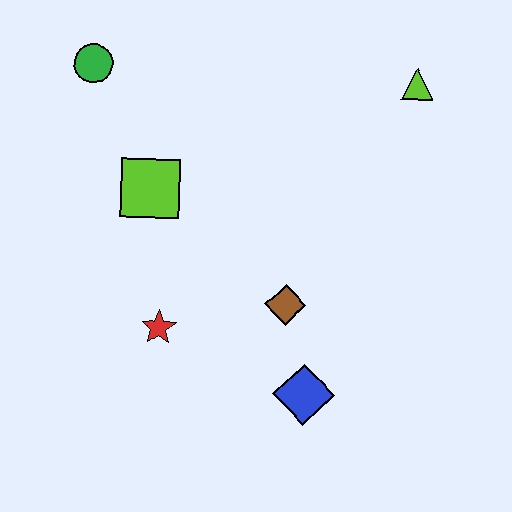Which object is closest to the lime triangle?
The brown diamond is closest to the lime triangle.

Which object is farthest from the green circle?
The blue diamond is farthest from the green circle.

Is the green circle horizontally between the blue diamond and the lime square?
No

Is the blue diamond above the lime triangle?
No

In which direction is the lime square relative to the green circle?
The lime square is below the green circle.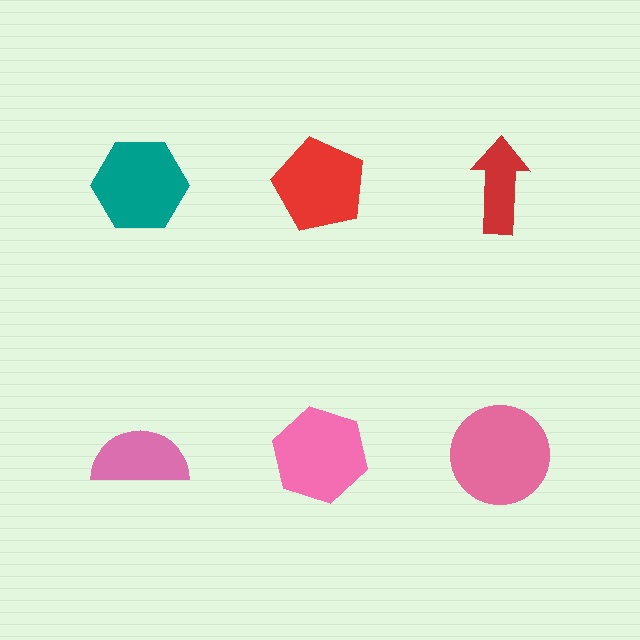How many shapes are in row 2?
3 shapes.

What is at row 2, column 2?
A pink hexagon.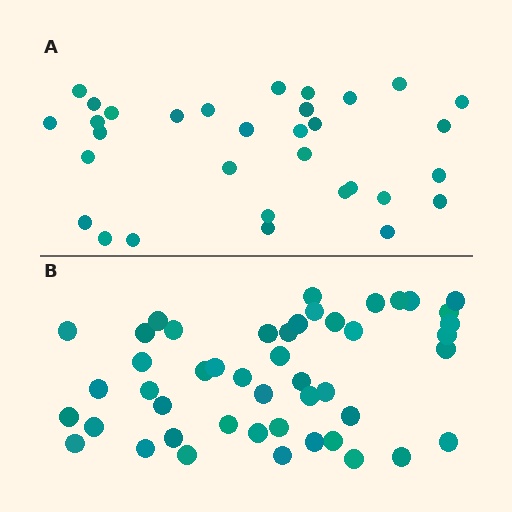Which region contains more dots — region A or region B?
Region B (the bottom region) has more dots.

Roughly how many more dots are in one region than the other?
Region B has approximately 15 more dots than region A.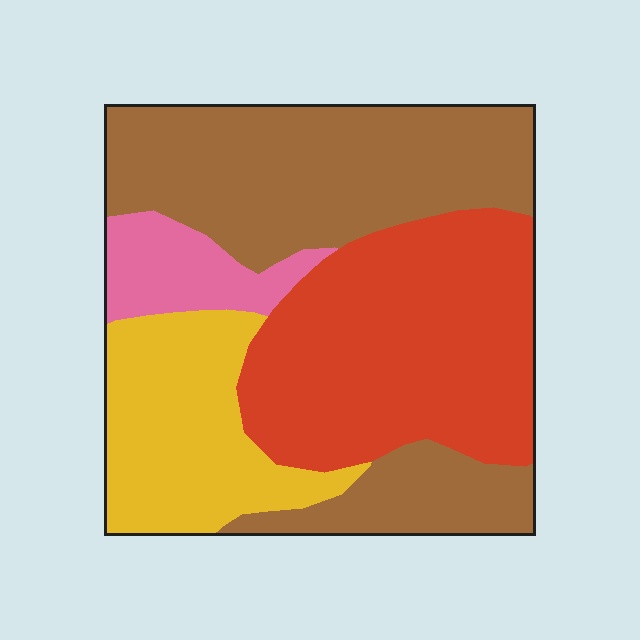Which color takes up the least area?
Pink, at roughly 10%.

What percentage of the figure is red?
Red takes up between a third and a half of the figure.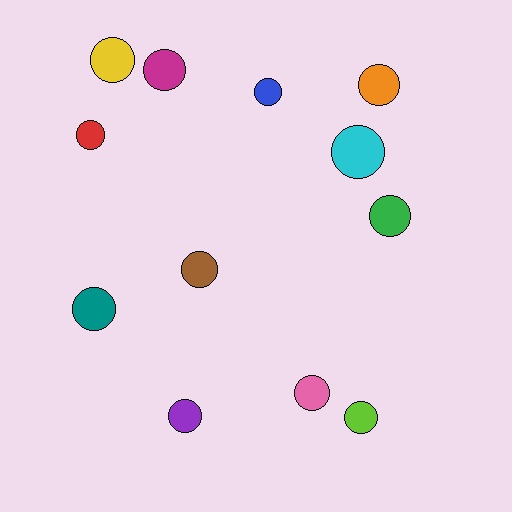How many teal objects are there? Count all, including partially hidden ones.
There is 1 teal object.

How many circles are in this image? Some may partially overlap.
There are 12 circles.